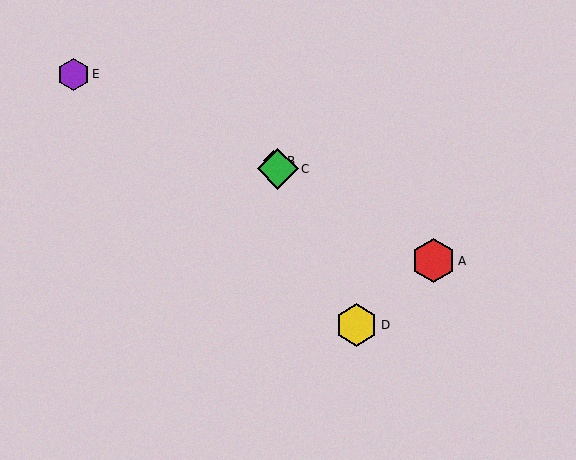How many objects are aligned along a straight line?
3 objects (B, C, D) are aligned along a straight line.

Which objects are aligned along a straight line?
Objects B, C, D are aligned along a straight line.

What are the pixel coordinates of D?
Object D is at (357, 325).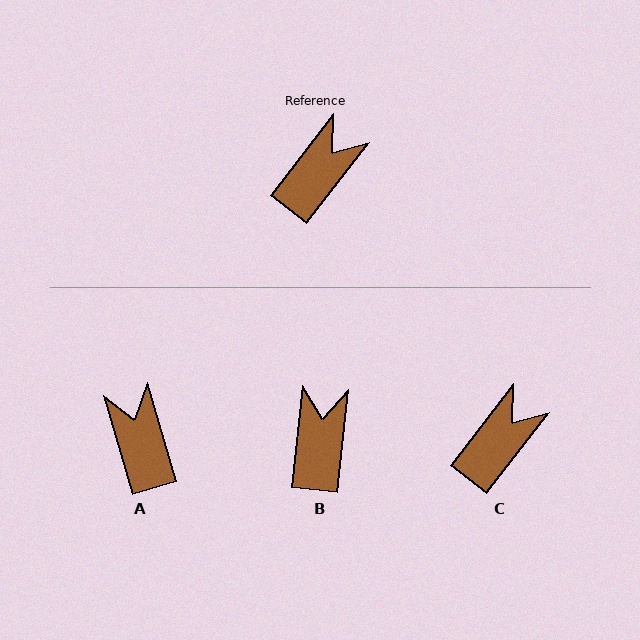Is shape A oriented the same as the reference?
No, it is off by about 54 degrees.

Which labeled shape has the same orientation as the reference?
C.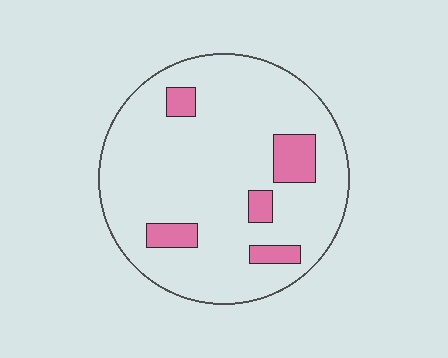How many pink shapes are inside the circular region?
5.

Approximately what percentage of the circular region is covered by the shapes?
Approximately 10%.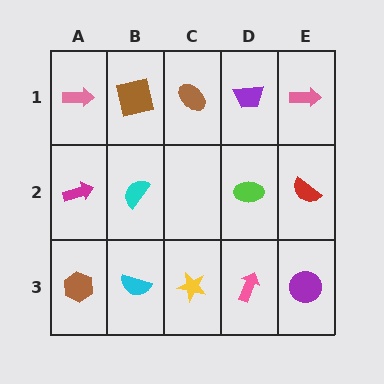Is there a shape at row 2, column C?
No, that cell is empty.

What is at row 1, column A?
A pink arrow.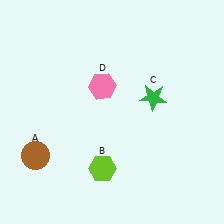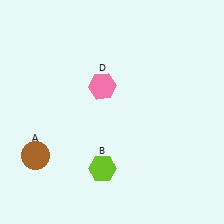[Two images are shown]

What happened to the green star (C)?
The green star (C) was removed in Image 2. It was in the top-right area of Image 1.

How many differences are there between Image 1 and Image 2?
There is 1 difference between the two images.